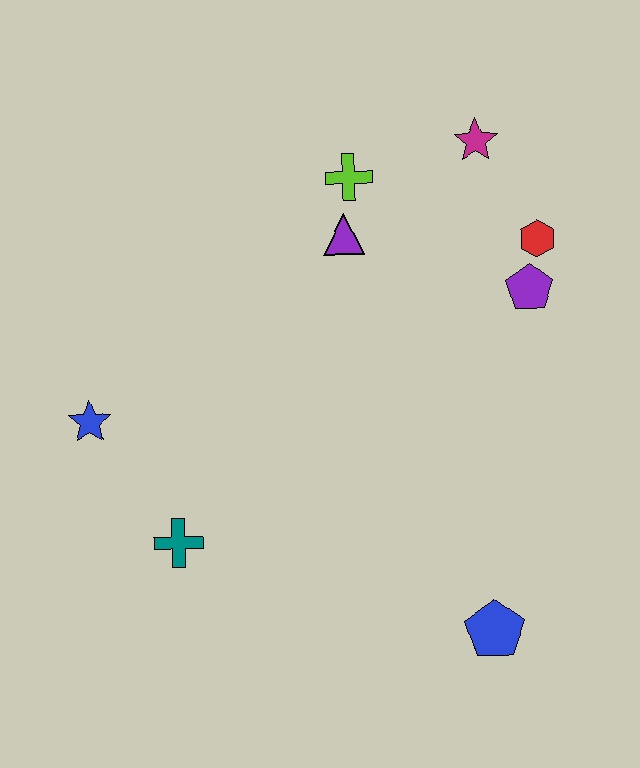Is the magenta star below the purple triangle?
No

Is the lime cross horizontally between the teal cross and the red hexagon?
Yes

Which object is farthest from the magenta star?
The teal cross is farthest from the magenta star.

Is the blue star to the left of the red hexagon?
Yes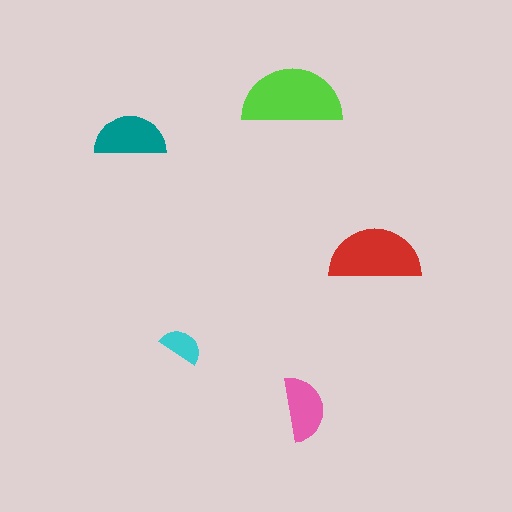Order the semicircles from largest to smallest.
the lime one, the red one, the teal one, the pink one, the cyan one.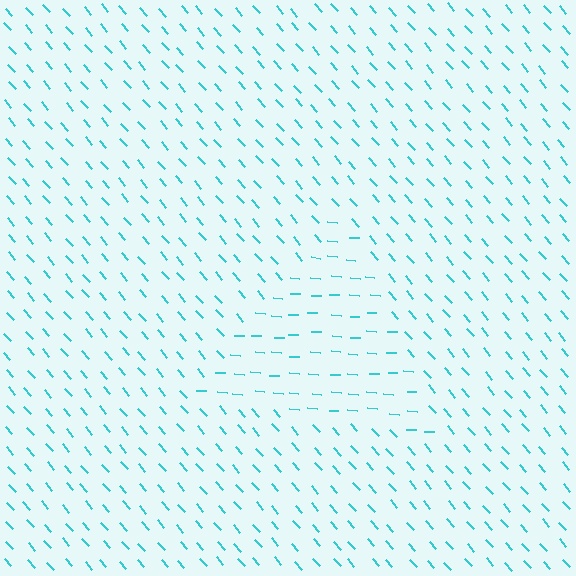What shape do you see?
I see a triangle.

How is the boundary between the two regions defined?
The boundary is defined purely by a change in line orientation (approximately 45 degrees difference). All lines are the same color and thickness.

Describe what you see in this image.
The image is filled with small cyan line segments. A triangle region in the image has lines oriented differently from the surrounding lines, creating a visible texture boundary.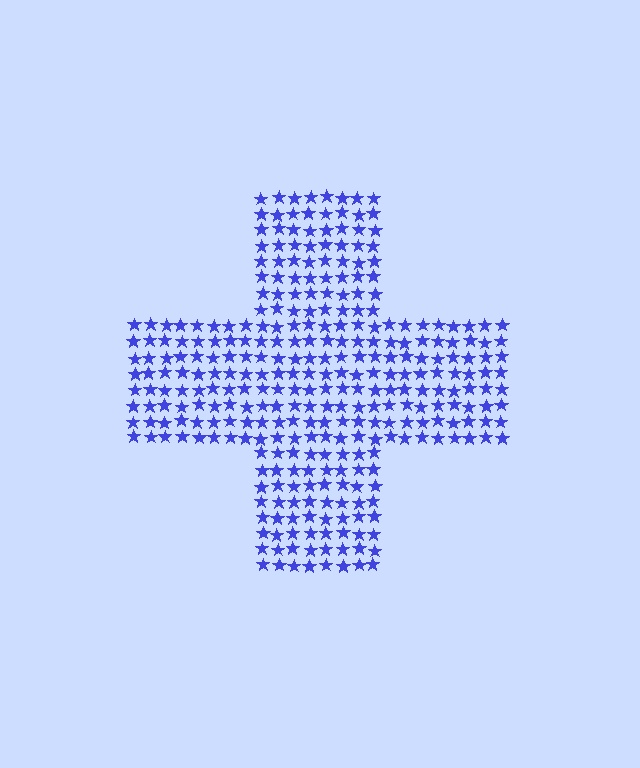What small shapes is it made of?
It is made of small stars.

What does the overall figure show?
The overall figure shows a cross.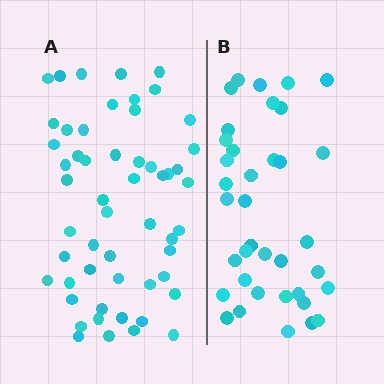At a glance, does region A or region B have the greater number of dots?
Region A (the left region) has more dots.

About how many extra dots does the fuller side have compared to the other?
Region A has approximately 15 more dots than region B.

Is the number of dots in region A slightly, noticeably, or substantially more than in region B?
Region A has substantially more. The ratio is roughly 1.5 to 1.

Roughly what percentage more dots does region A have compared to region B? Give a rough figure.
About 45% more.